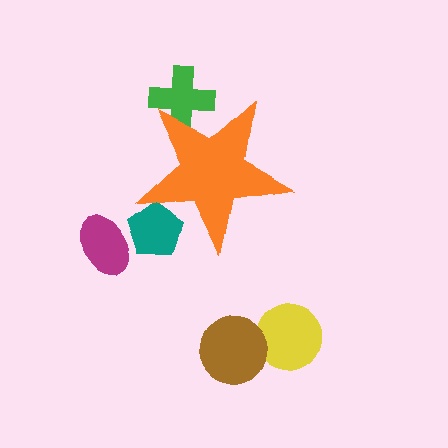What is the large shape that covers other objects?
An orange star.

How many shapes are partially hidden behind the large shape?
2 shapes are partially hidden.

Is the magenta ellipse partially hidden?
No, the magenta ellipse is fully visible.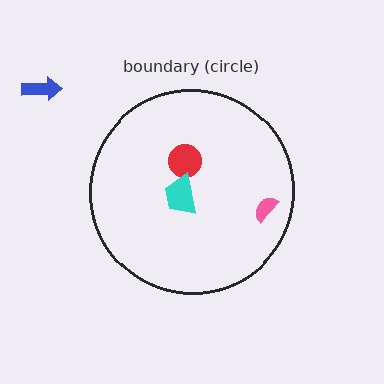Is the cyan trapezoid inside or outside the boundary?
Inside.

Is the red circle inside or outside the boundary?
Inside.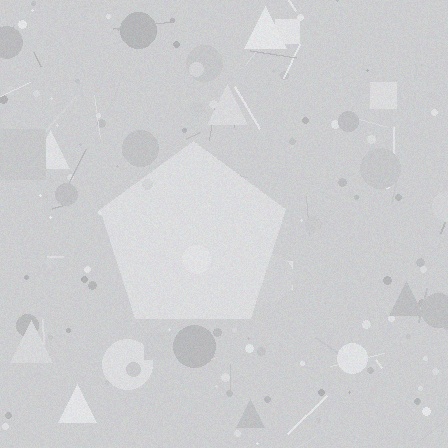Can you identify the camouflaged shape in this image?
The camouflaged shape is a pentagon.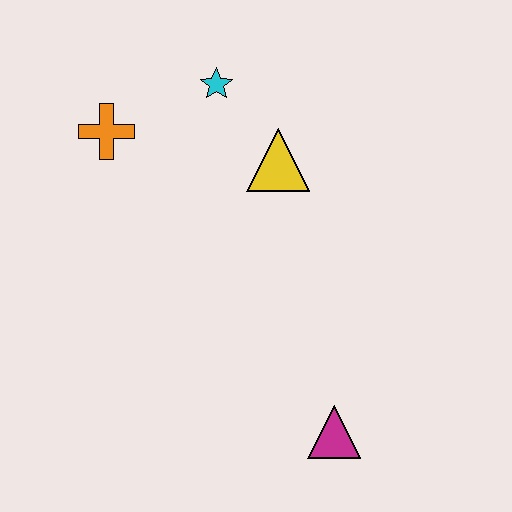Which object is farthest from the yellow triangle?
The magenta triangle is farthest from the yellow triangle.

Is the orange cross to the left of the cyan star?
Yes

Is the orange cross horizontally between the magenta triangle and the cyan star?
No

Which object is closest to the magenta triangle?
The yellow triangle is closest to the magenta triangle.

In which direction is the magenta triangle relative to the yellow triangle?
The magenta triangle is below the yellow triangle.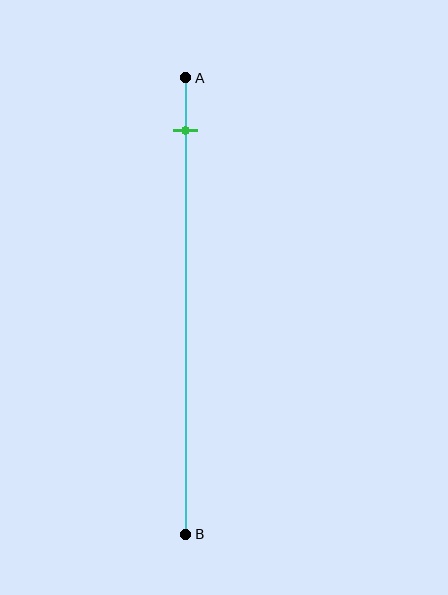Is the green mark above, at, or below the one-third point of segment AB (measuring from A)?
The green mark is above the one-third point of segment AB.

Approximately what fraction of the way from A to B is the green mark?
The green mark is approximately 10% of the way from A to B.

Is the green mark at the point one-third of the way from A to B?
No, the mark is at about 10% from A, not at the 33% one-third point.